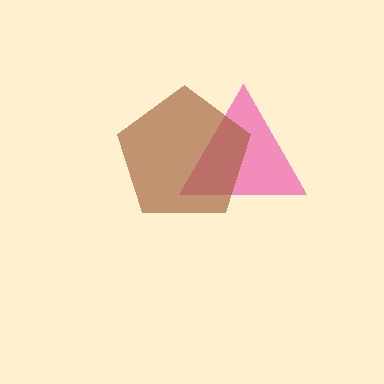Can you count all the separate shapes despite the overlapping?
Yes, there are 2 separate shapes.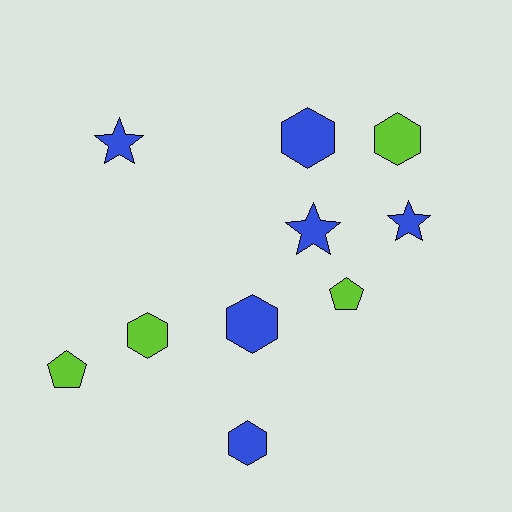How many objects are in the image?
There are 10 objects.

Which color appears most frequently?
Blue, with 6 objects.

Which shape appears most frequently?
Hexagon, with 5 objects.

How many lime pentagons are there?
There are 2 lime pentagons.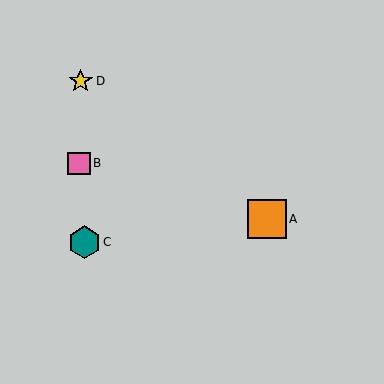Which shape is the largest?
The orange square (labeled A) is the largest.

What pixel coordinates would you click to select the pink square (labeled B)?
Click at (79, 163) to select the pink square B.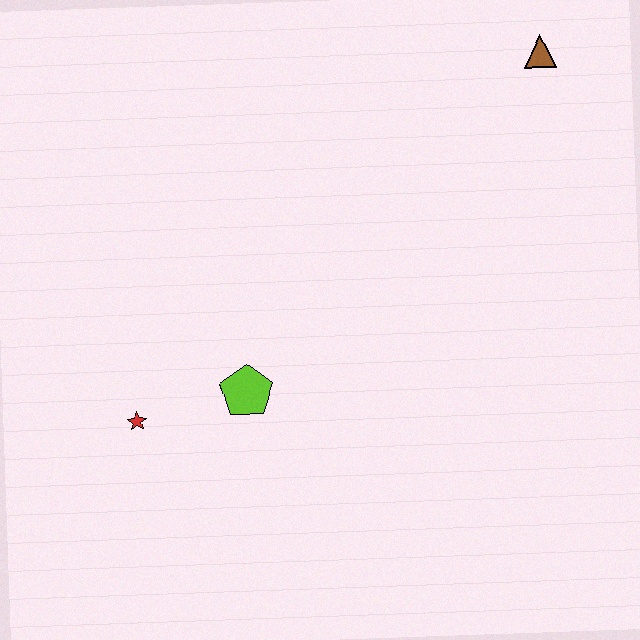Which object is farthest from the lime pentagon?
The brown triangle is farthest from the lime pentagon.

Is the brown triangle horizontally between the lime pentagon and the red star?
No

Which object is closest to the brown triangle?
The lime pentagon is closest to the brown triangle.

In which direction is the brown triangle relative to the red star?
The brown triangle is to the right of the red star.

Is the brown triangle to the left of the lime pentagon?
No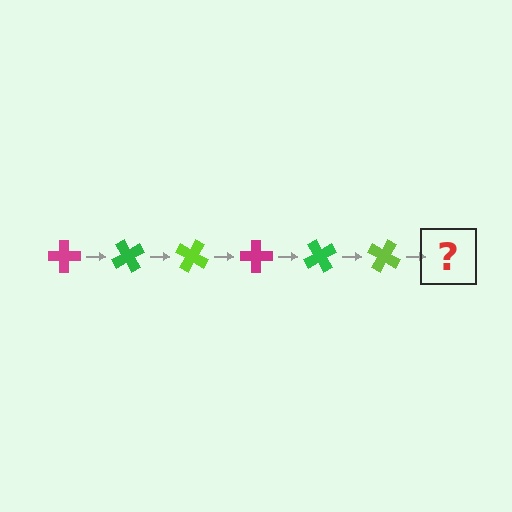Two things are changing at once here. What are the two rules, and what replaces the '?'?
The two rules are that it rotates 60 degrees each step and the color cycles through magenta, green, and lime. The '?' should be a magenta cross, rotated 360 degrees from the start.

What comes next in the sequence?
The next element should be a magenta cross, rotated 360 degrees from the start.